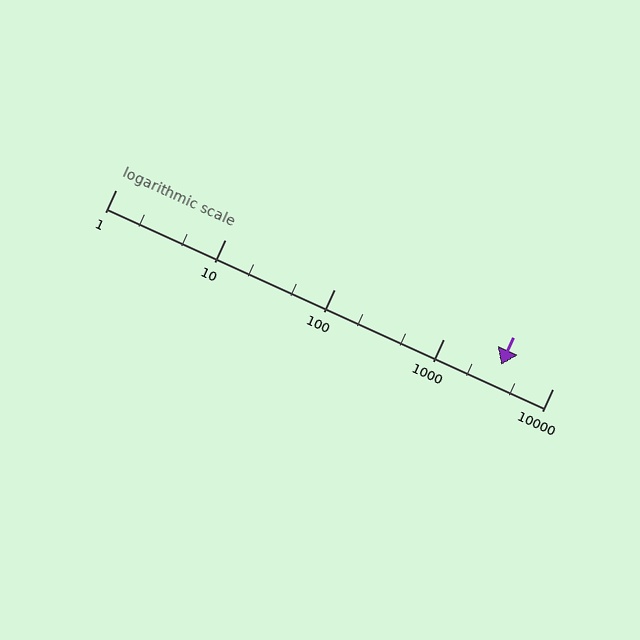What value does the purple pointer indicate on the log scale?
The pointer indicates approximately 3400.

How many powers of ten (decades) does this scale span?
The scale spans 4 decades, from 1 to 10000.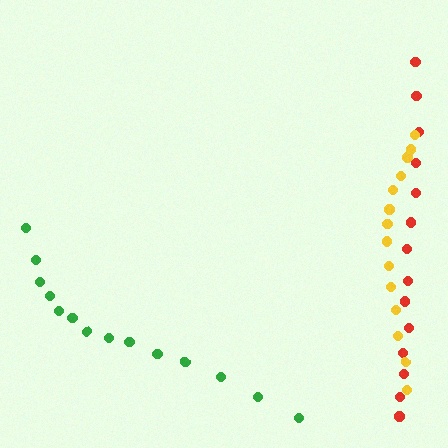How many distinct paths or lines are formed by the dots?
There are 3 distinct paths.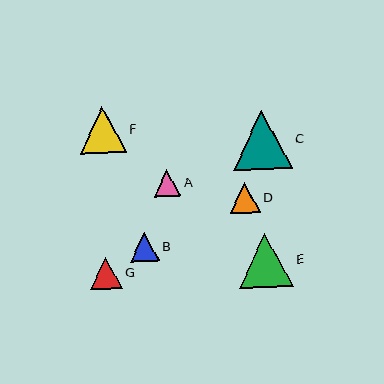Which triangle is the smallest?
Triangle A is the smallest with a size of approximately 27 pixels.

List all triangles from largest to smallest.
From largest to smallest: C, E, F, G, D, B, A.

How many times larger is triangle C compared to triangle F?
Triangle C is approximately 1.3 times the size of triangle F.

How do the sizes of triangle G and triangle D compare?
Triangle G and triangle D are approximately the same size.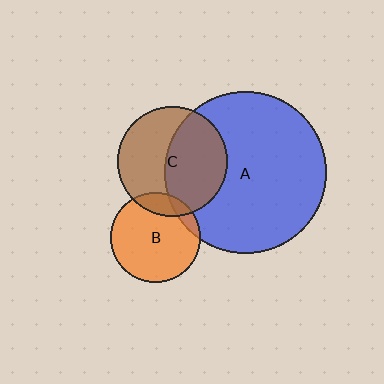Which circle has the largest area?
Circle A (blue).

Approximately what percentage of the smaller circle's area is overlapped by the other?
Approximately 10%.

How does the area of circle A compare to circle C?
Approximately 2.2 times.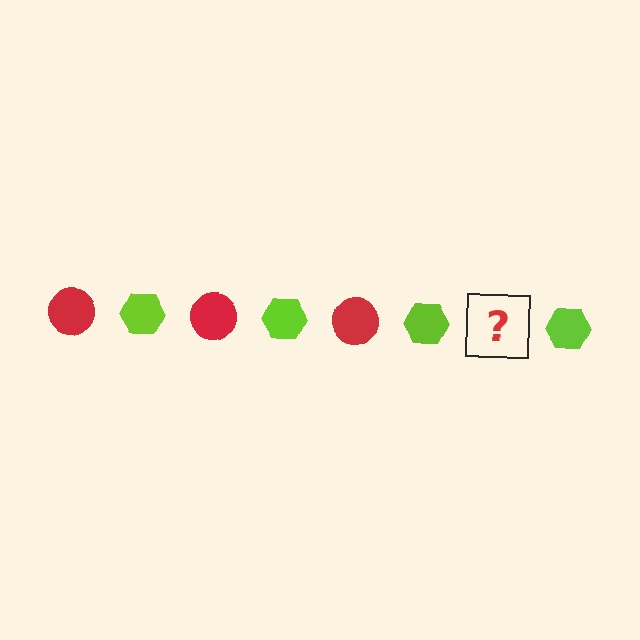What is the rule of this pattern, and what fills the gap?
The rule is that the pattern alternates between red circle and lime hexagon. The gap should be filled with a red circle.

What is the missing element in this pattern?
The missing element is a red circle.